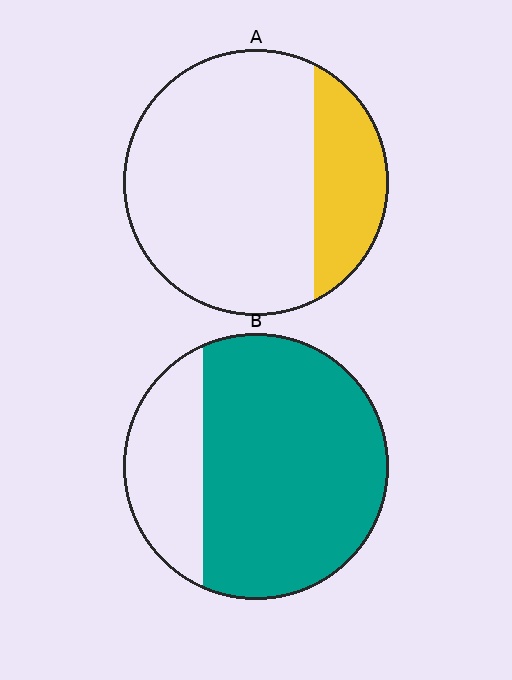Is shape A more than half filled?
No.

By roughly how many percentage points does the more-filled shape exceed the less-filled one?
By roughly 50 percentage points (B over A).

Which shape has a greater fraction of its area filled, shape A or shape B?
Shape B.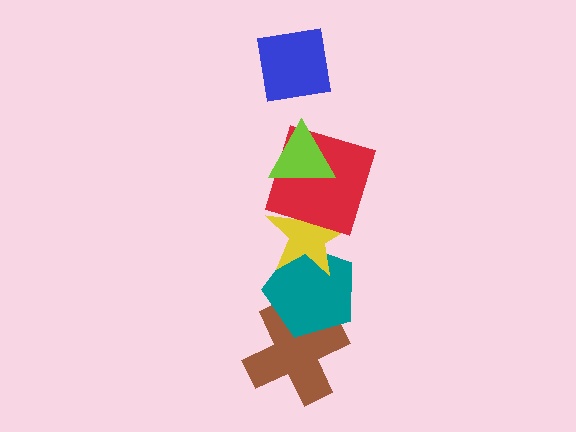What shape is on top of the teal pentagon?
The yellow star is on top of the teal pentagon.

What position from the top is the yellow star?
The yellow star is 4th from the top.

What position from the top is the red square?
The red square is 3rd from the top.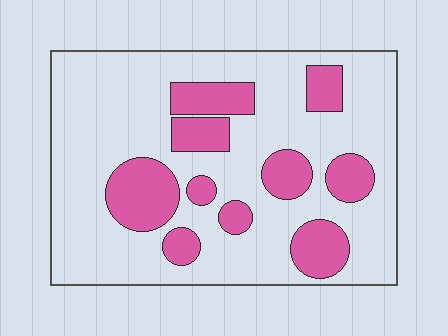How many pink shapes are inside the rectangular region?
10.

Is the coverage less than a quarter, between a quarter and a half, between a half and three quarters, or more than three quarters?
Between a quarter and a half.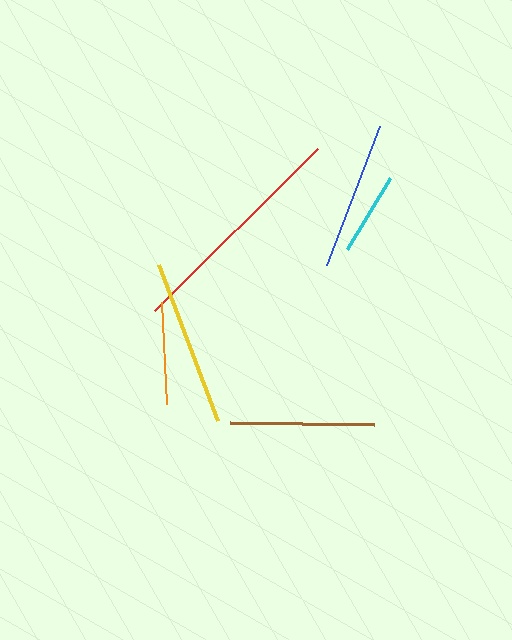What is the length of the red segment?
The red segment is approximately 230 pixels long.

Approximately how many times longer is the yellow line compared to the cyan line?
The yellow line is approximately 2.0 times the length of the cyan line.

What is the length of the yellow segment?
The yellow segment is approximately 167 pixels long.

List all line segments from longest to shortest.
From longest to shortest: red, yellow, blue, brown, orange, cyan.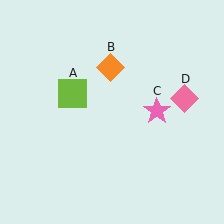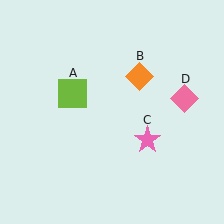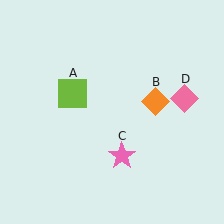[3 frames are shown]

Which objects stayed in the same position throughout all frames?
Lime square (object A) and pink diamond (object D) remained stationary.